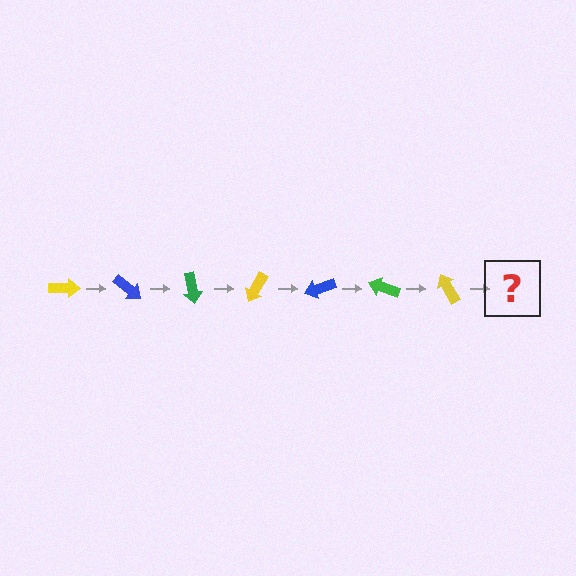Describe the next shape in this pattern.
It should be a blue arrow, rotated 280 degrees from the start.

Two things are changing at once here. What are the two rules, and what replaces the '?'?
The two rules are that it rotates 40 degrees each step and the color cycles through yellow, blue, and green. The '?' should be a blue arrow, rotated 280 degrees from the start.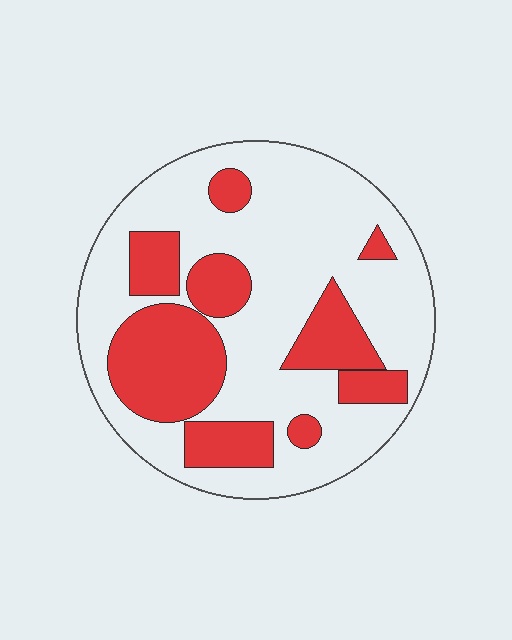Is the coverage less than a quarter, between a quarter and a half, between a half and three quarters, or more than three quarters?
Between a quarter and a half.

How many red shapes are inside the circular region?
9.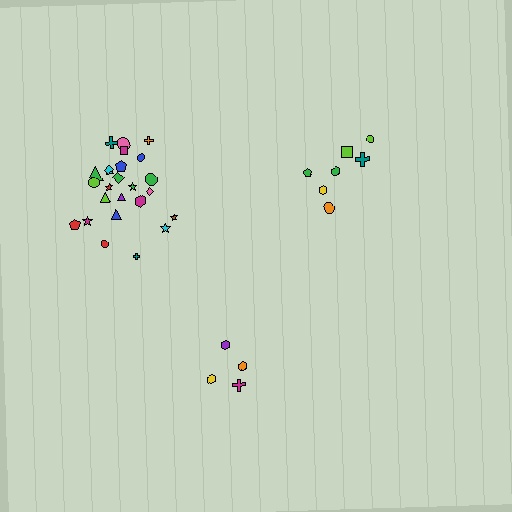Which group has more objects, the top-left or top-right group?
The top-left group.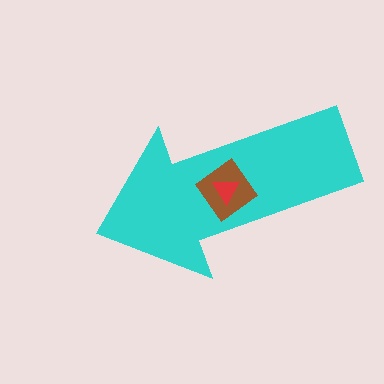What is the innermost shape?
The red triangle.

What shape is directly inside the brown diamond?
The red triangle.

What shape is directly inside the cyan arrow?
The brown diamond.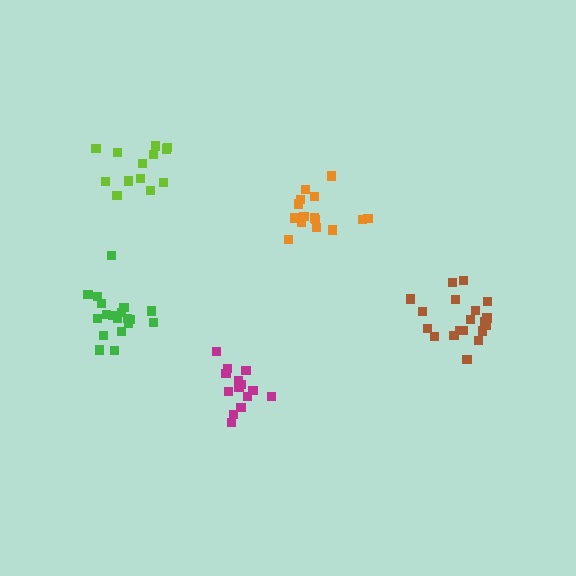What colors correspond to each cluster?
The clusters are colored: orange, brown, lime, green, magenta.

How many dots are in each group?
Group 1: 15 dots, Group 2: 19 dots, Group 3: 13 dots, Group 4: 19 dots, Group 5: 14 dots (80 total).